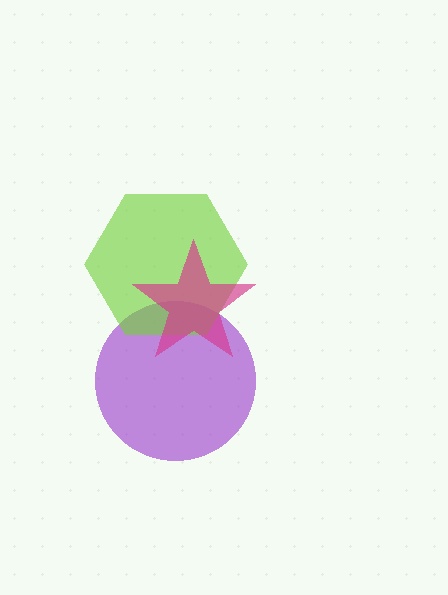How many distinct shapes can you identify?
There are 3 distinct shapes: a purple circle, a lime hexagon, a magenta star.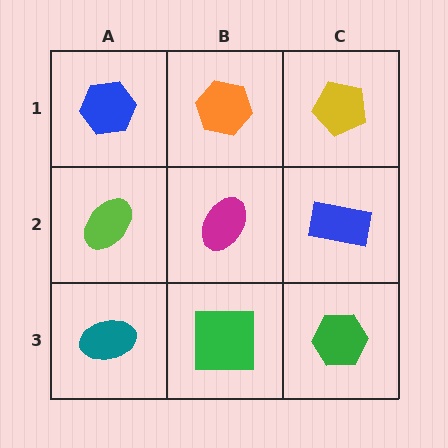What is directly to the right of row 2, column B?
A blue rectangle.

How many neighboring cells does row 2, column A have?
3.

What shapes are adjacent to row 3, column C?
A blue rectangle (row 2, column C), a green square (row 3, column B).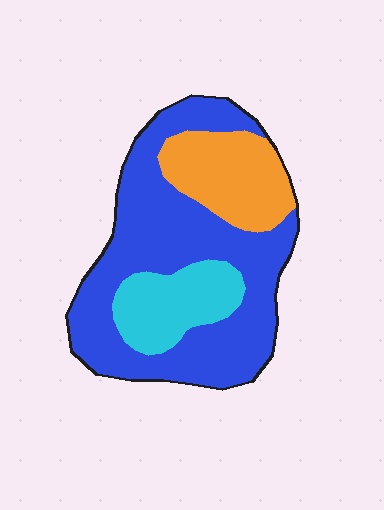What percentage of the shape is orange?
Orange takes up between a sixth and a third of the shape.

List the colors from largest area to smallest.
From largest to smallest: blue, orange, cyan.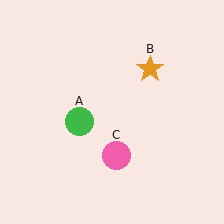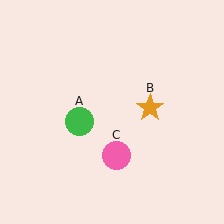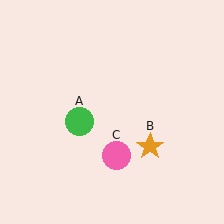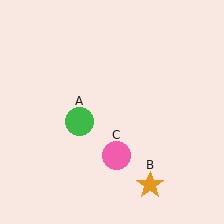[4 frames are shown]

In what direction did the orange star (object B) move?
The orange star (object B) moved down.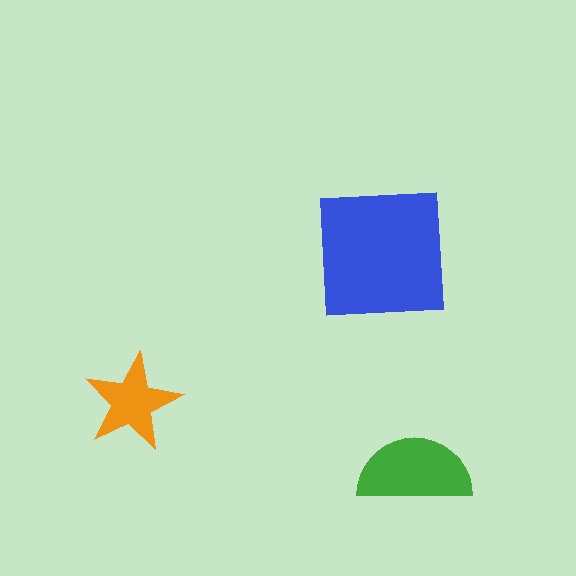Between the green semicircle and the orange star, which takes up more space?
The green semicircle.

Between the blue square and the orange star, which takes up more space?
The blue square.